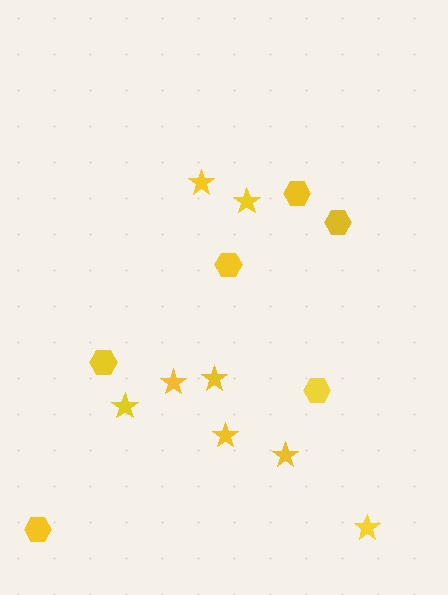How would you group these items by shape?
There are 2 groups: one group of hexagons (6) and one group of stars (8).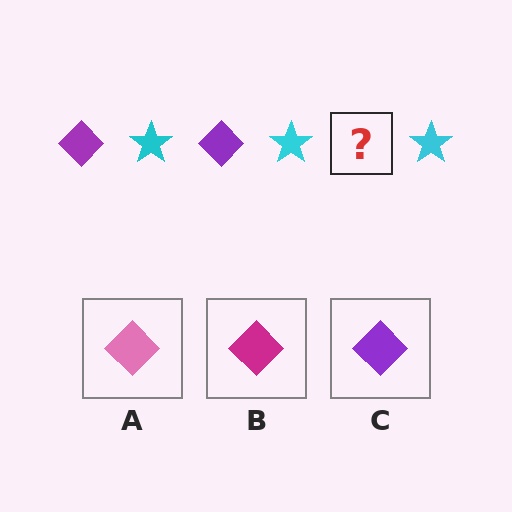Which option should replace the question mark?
Option C.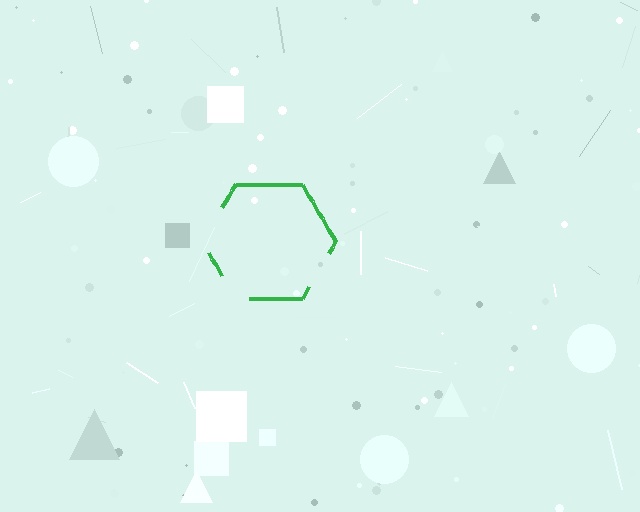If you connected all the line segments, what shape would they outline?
They would outline a hexagon.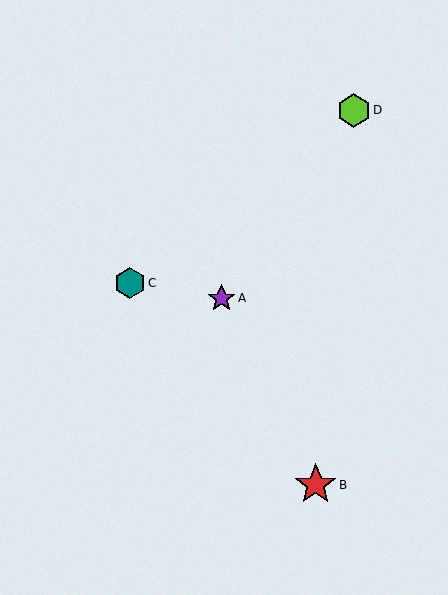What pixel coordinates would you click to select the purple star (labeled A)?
Click at (222, 298) to select the purple star A.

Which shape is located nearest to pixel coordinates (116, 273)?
The teal hexagon (labeled C) at (130, 283) is nearest to that location.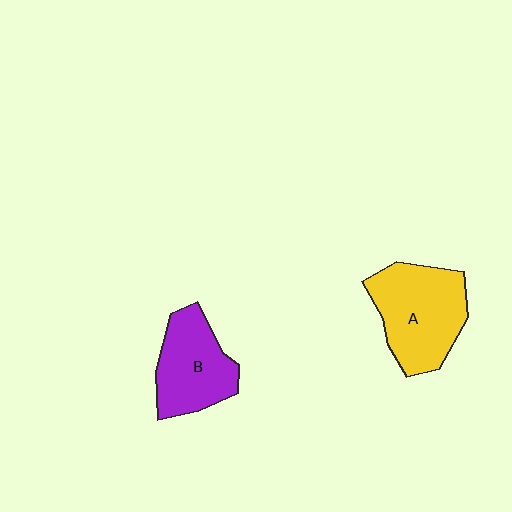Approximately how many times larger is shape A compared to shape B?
Approximately 1.2 times.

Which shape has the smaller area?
Shape B (purple).